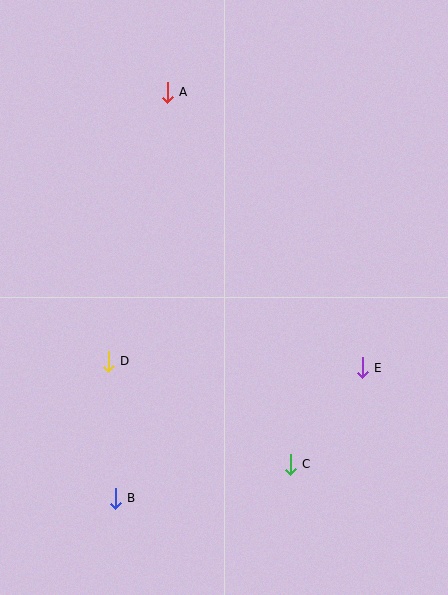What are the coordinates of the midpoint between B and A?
The midpoint between B and A is at (141, 295).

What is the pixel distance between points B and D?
The distance between B and D is 137 pixels.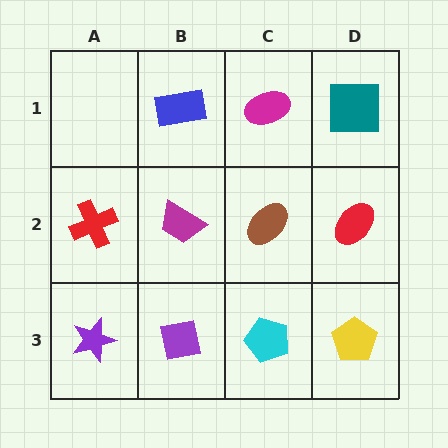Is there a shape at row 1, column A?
No, that cell is empty.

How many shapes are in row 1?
3 shapes.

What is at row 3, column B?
A purple square.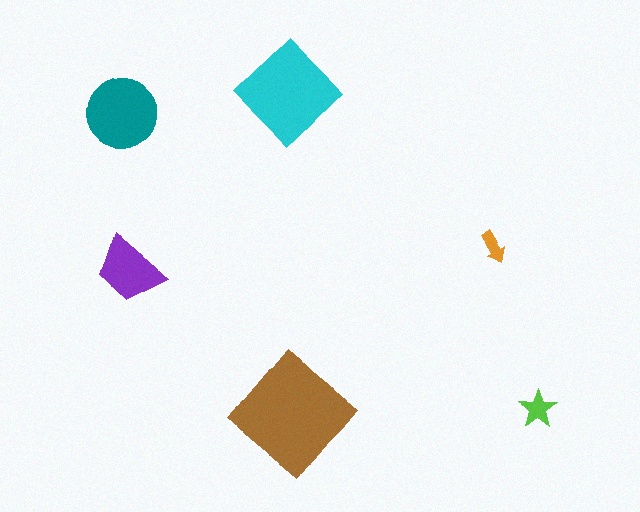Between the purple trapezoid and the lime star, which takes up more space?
The purple trapezoid.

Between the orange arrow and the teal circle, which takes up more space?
The teal circle.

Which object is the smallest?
The orange arrow.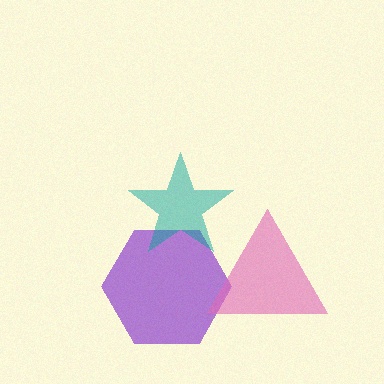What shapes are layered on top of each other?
The layered shapes are: a purple hexagon, a teal star, a pink triangle.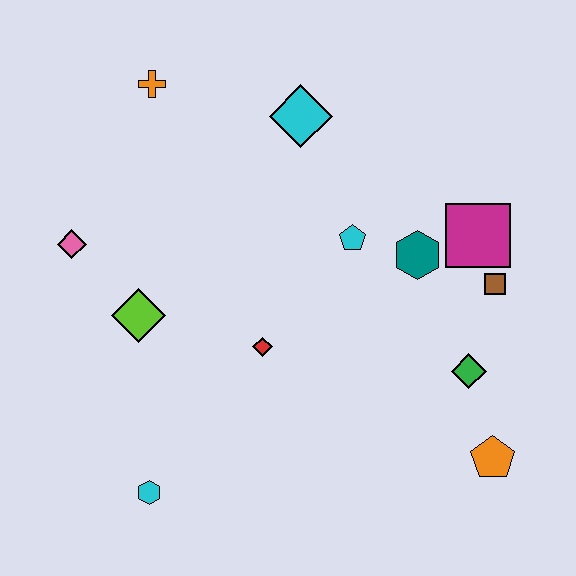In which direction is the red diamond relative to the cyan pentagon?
The red diamond is below the cyan pentagon.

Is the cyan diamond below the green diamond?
No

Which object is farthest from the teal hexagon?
The cyan hexagon is farthest from the teal hexagon.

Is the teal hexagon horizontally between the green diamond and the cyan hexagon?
Yes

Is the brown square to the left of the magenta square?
No